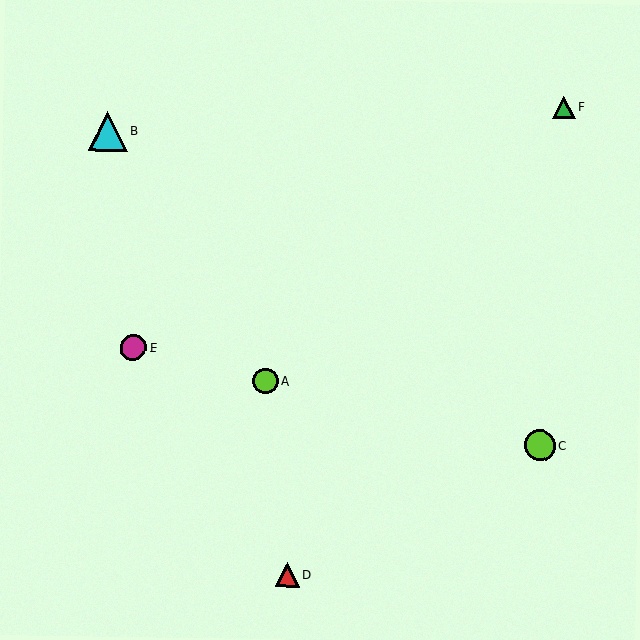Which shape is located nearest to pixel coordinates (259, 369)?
The lime circle (labeled A) at (266, 381) is nearest to that location.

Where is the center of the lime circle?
The center of the lime circle is at (540, 445).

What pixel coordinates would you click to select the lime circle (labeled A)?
Click at (266, 381) to select the lime circle A.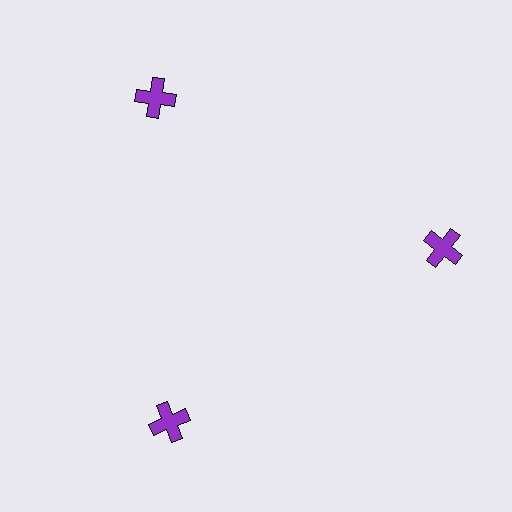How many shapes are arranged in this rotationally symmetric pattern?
There are 3 shapes, arranged in 3 groups of 1.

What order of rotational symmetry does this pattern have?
This pattern has 3-fold rotational symmetry.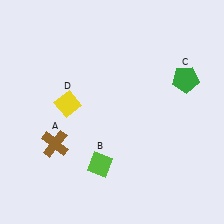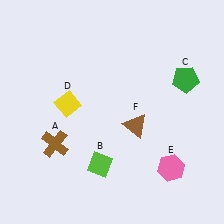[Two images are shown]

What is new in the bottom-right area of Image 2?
A pink hexagon (E) was added in the bottom-right area of Image 2.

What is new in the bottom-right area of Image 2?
A brown triangle (F) was added in the bottom-right area of Image 2.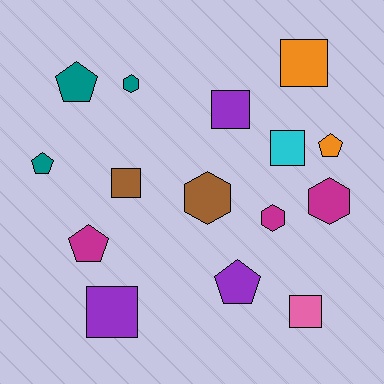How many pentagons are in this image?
There are 5 pentagons.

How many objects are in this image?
There are 15 objects.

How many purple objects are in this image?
There are 3 purple objects.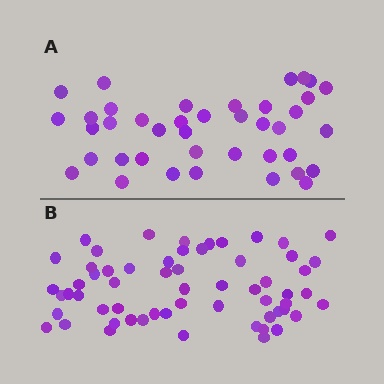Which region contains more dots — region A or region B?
Region B (the bottom region) has more dots.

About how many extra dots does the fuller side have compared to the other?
Region B has approximately 20 more dots than region A.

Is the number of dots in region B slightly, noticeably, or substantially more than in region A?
Region B has substantially more. The ratio is roughly 1.5 to 1.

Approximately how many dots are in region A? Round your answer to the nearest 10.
About 40 dots.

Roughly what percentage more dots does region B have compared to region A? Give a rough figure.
About 50% more.